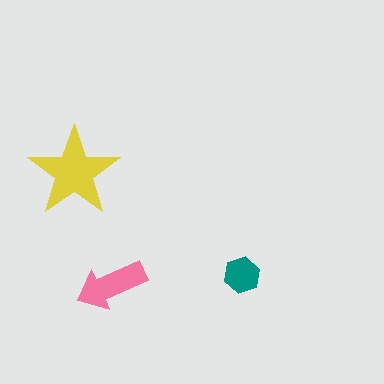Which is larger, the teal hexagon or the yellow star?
The yellow star.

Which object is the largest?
The yellow star.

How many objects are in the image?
There are 3 objects in the image.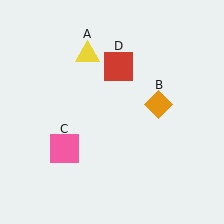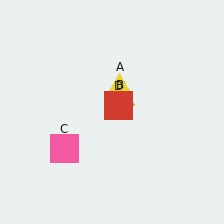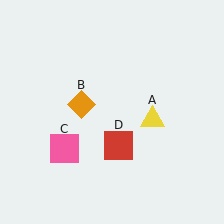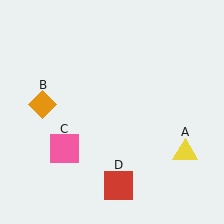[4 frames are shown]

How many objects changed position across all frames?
3 objects changed position: yellow triangle (object A), orange diamond (object B), red square (object D).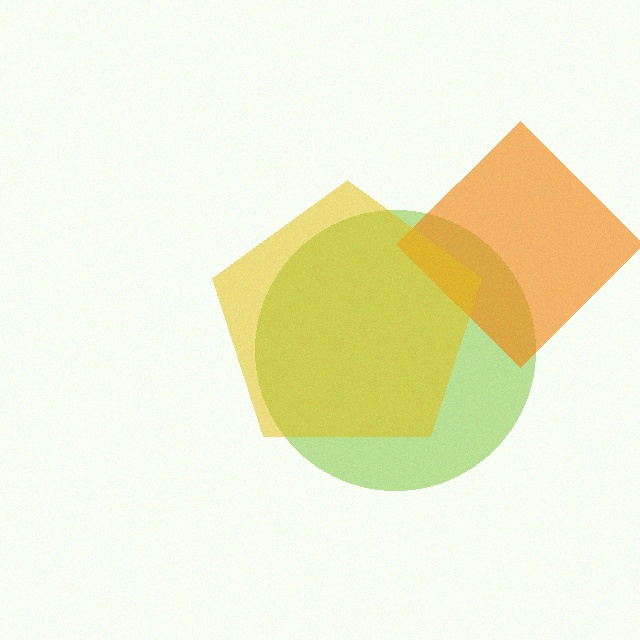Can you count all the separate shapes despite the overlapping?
Yes, there are 3 separate shapes.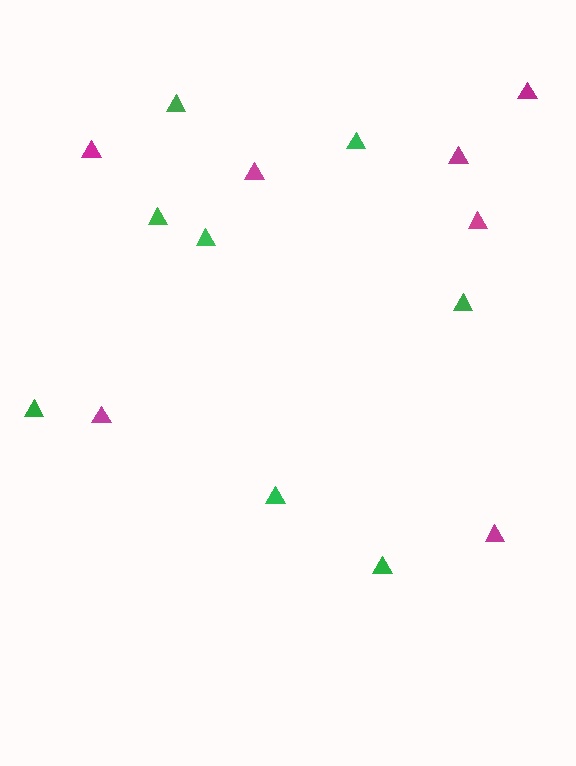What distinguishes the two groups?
There are 2 groups: one group of green triangles (8) and one group of magenta triangles (7).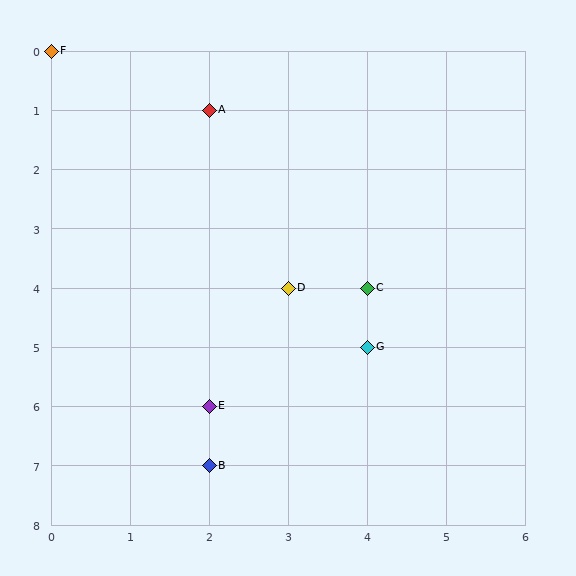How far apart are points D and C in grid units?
Points D and C are 1 column apart.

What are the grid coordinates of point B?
Point B is at grid coordinates (2, 7).